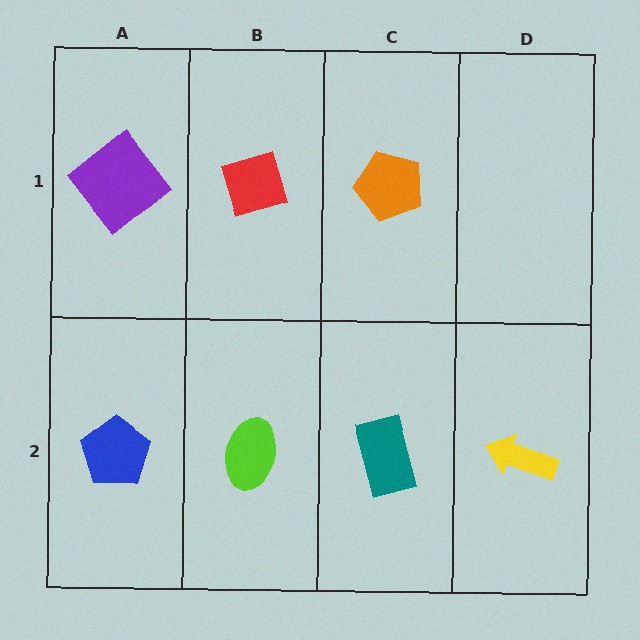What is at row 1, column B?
A red diamond.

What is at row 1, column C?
An orange pentagon.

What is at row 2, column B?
A lime ellipse.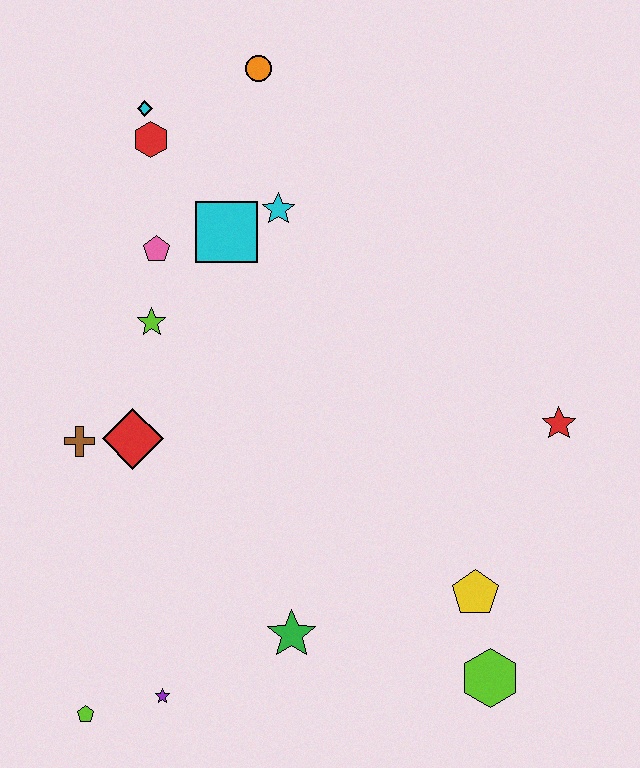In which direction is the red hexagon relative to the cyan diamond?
The red hexagon is below the cyan diamond.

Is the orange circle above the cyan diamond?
Yes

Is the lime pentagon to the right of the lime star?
No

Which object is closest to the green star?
The purple star is closest to the green star.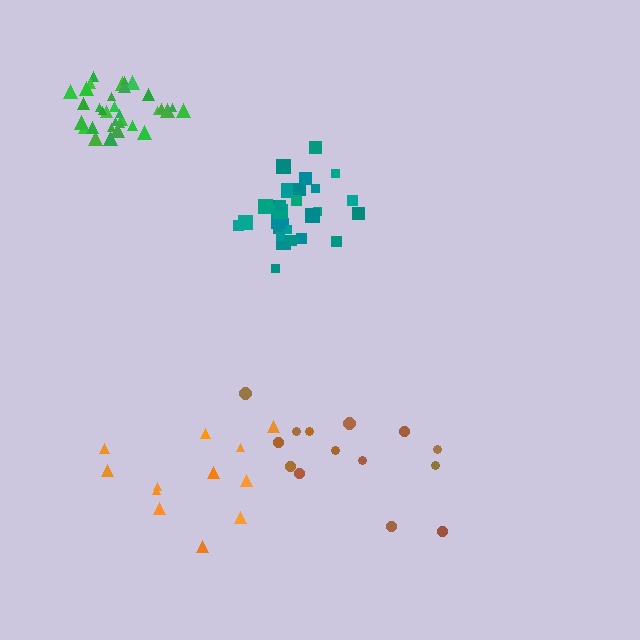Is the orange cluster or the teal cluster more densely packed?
Teal.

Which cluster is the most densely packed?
Green.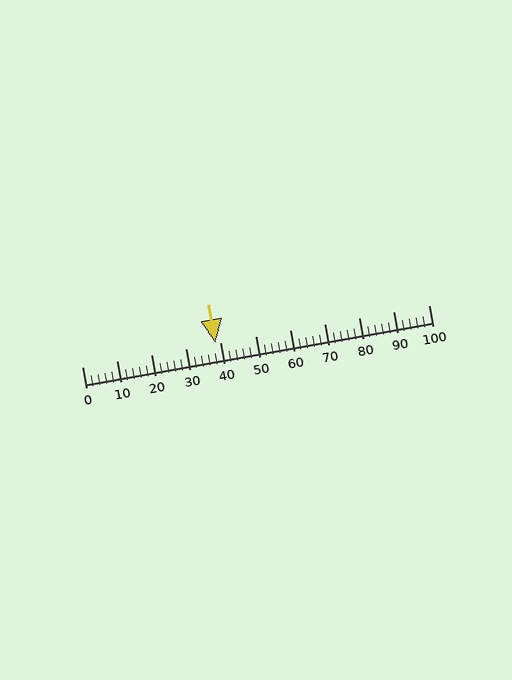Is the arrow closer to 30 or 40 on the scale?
The arrow is closer to 40.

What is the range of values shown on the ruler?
The ruler shows values from 0 to 100.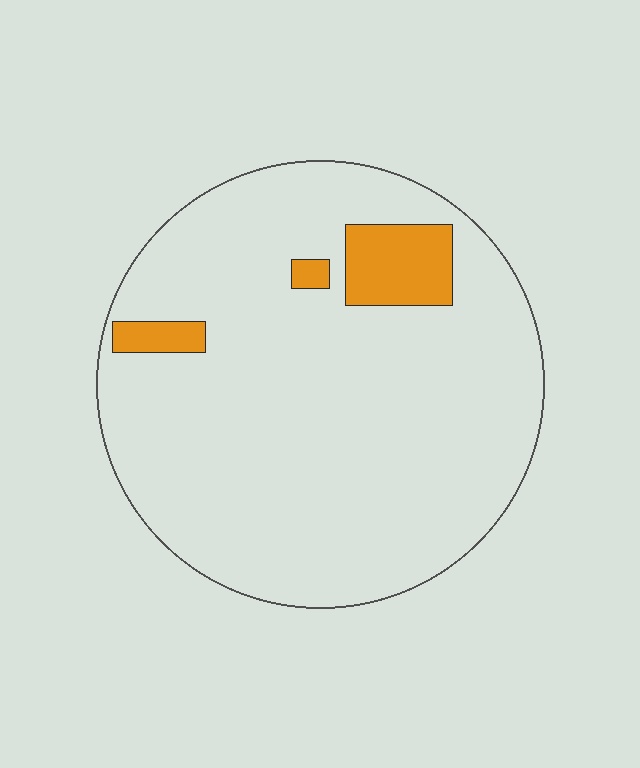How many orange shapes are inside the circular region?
3.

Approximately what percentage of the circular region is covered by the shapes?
Approximately 10%.